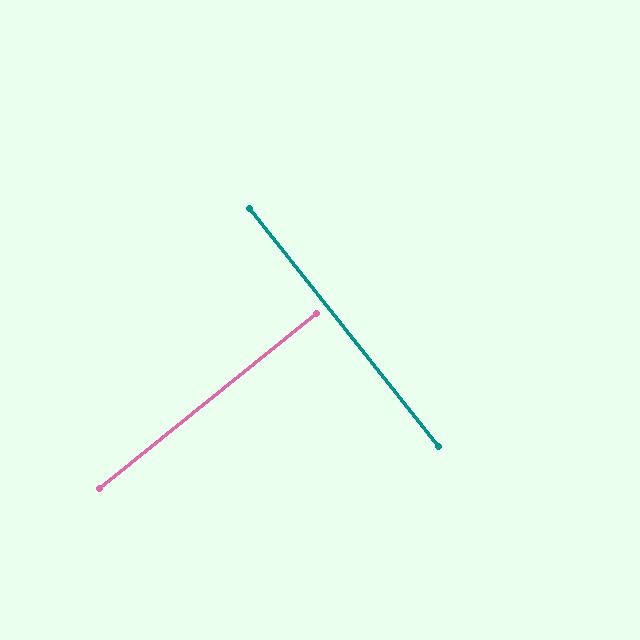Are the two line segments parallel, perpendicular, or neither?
Perpendicular — they meet at approximately 90°.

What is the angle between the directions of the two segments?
Approximately 90 degrees.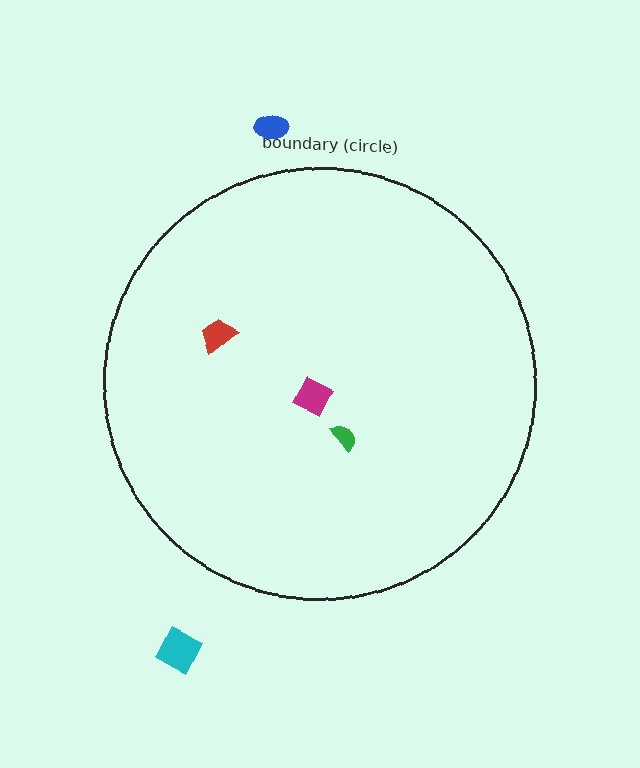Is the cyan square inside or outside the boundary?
Outside.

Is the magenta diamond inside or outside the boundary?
Inside.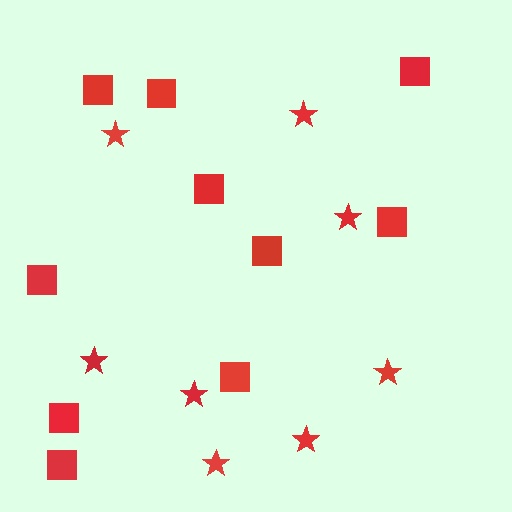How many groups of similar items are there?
There are 2 groups: one group of stars (8) and one group of squares (10).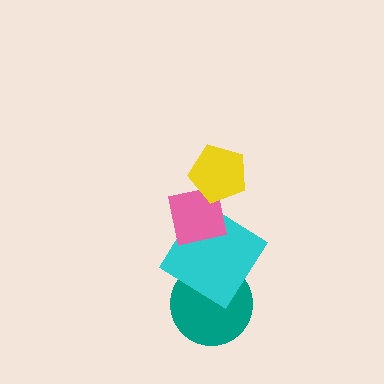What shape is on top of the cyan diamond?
The pink square is on top of the cyan diamond.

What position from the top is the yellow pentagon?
The yellow pentagon is 1st from the top.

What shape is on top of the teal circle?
The cyan diamond is on top of the teal circle.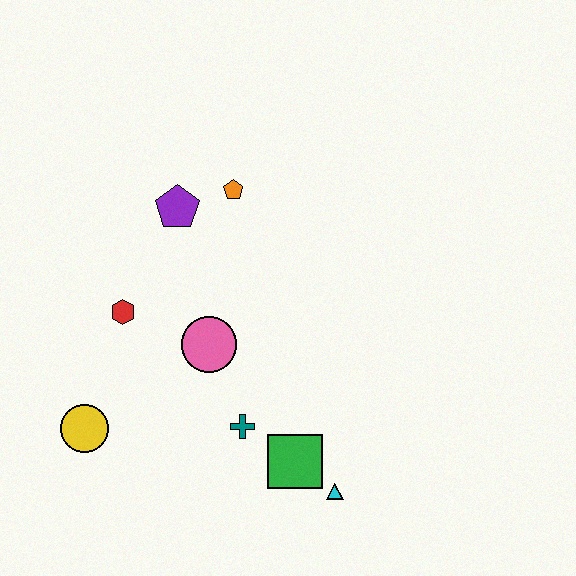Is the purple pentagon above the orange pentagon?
No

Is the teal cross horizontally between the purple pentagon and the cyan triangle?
Yes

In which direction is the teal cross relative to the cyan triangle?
The teal cross is to the left of the cyan triangle.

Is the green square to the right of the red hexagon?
Yes